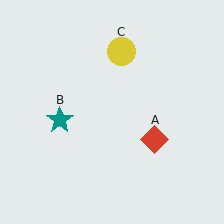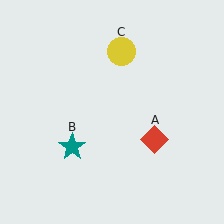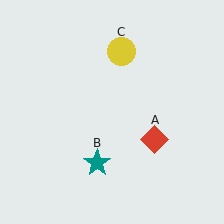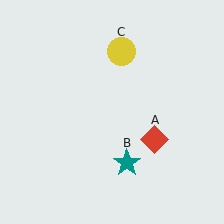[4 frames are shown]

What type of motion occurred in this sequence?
The teal star (object B) rotated counterclockwise around the center of the scene.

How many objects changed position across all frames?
1 object changed position: teal star (object B).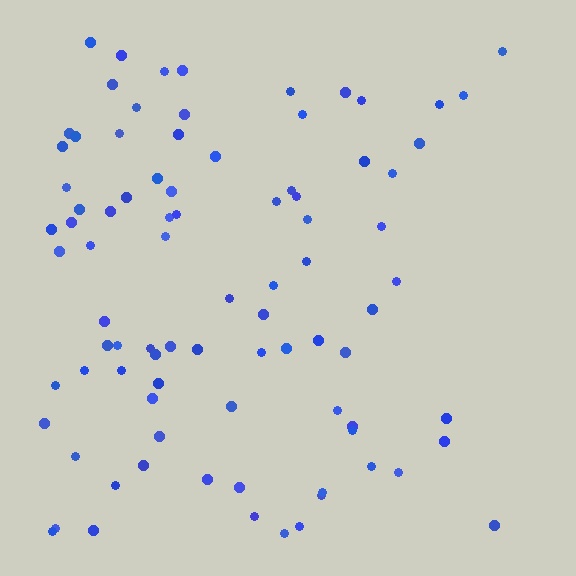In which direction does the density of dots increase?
From right to left, with the left side densest.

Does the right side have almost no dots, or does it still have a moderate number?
Still a moderate number, just noticeably fewer than the left.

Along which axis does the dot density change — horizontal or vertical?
Horizontal.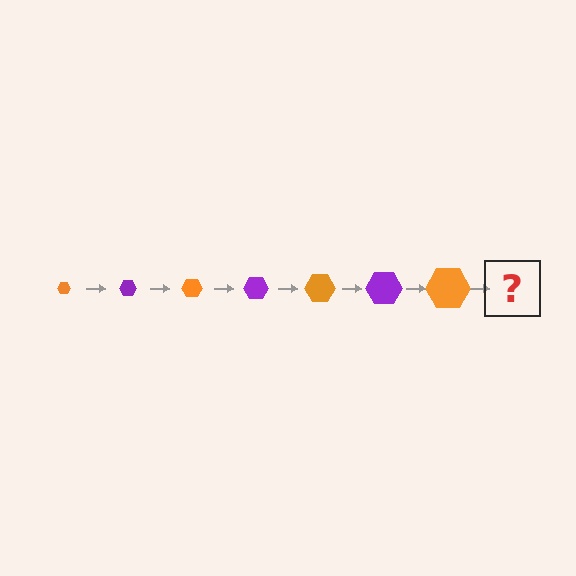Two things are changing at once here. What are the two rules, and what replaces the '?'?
The two rules are that the hexagon grows larger each step and the color cycles through orange and purple. The '?' should be a purple hexagon, larger than the previous one.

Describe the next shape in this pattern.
It should be a purple hexagon, larger than the previous one.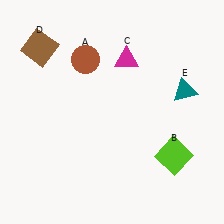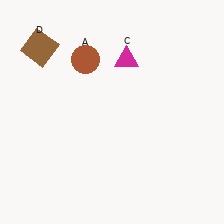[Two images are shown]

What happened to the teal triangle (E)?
The teal triangle (E) was removed in Image 2. It was in the top-right area of Image 1.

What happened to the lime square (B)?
The lime square (B) was removed in Image 2. It was in the bottom-right area of Image 1.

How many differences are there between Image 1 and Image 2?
There are 2 differences between the two images.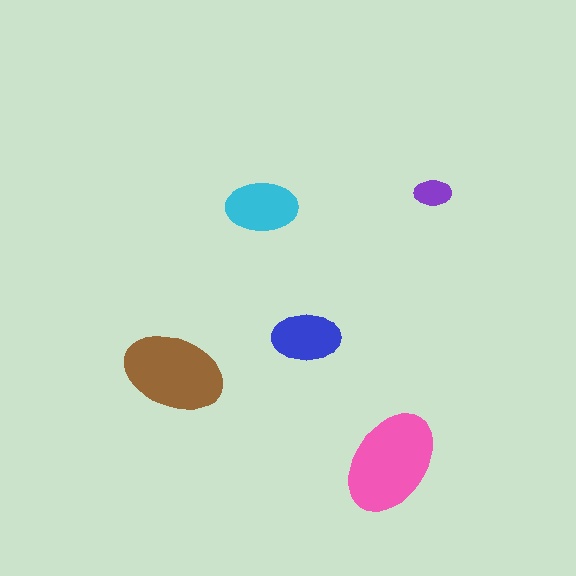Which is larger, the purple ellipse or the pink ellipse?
The pink one.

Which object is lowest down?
The pink ellipse is bottommost.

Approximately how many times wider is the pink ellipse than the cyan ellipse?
About 1.5 times wider.